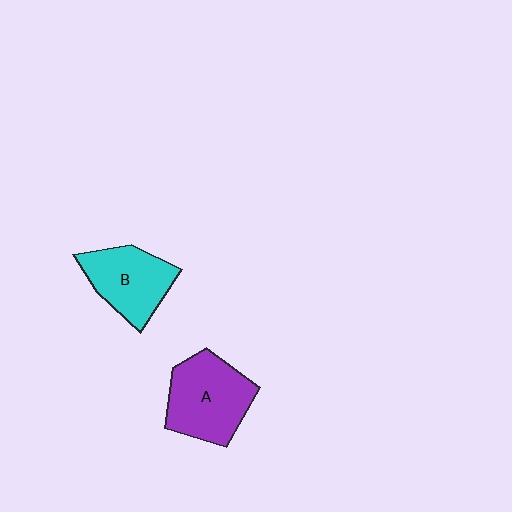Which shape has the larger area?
Shape A (purple).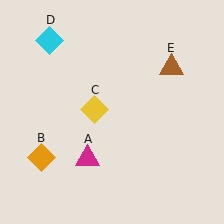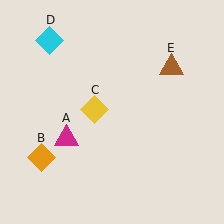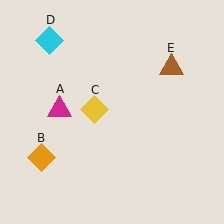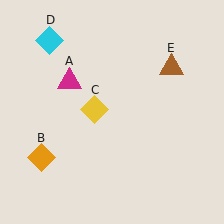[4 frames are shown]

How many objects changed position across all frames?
1 object changed position: magenta triangle (object A).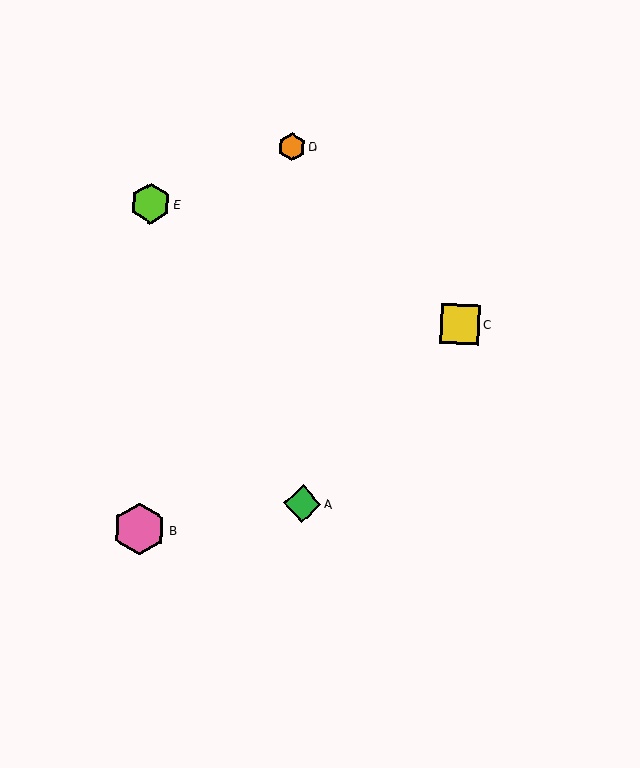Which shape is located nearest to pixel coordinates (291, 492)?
The green diamond (labeled A) at (302, 504) is nearest to that location.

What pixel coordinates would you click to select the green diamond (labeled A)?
Click at (302, 504) to select the green diamond A.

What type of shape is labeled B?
Shape B is a pink hexagon.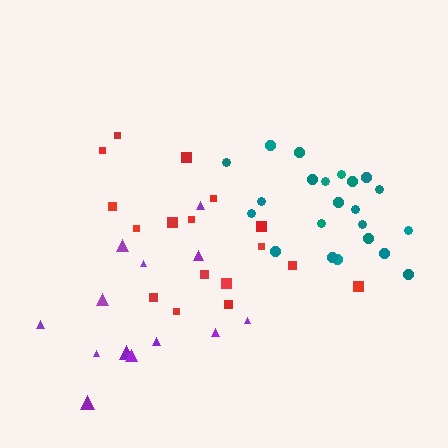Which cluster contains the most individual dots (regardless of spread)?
Teal (22).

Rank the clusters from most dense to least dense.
teal, purple, red.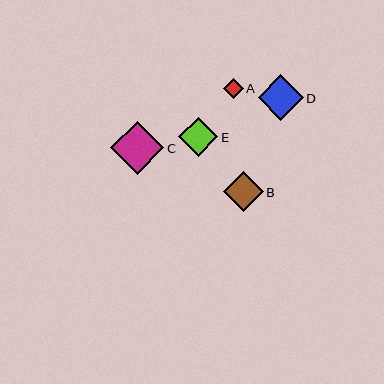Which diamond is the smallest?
Diamond A is the smallest with a size of approximately 20 pixels.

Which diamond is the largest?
Diamond C is the largest with a size of approximately 53 pixels.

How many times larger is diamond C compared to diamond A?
Diamond C is approximately 2.6 times the size of diamond A.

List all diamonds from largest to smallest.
From largest to smallest: C, D, B, E, A.